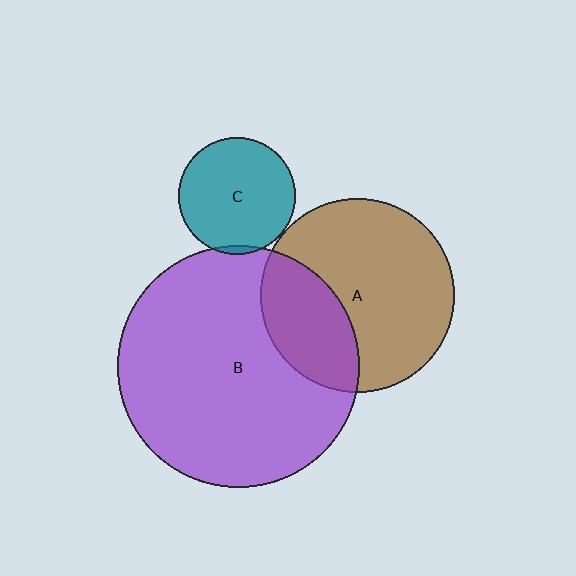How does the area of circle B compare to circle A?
Approximately 1.6 times.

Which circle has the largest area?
Circle B (purple).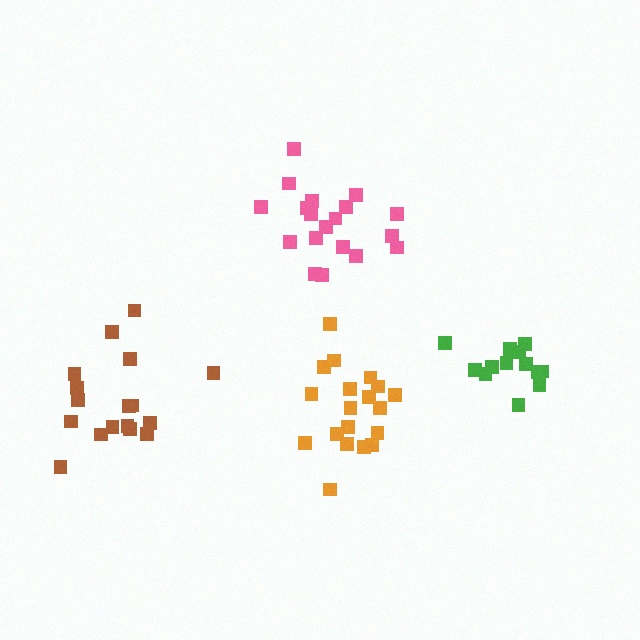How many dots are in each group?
Group 1: 19 dots, Group 2: 17 dots, Group 3: 13 dots, Group 4: 19 dots (68 total).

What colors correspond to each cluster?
The clusters are colored: pink, brown, green, orange.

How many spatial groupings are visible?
There are 4 spatial groupings.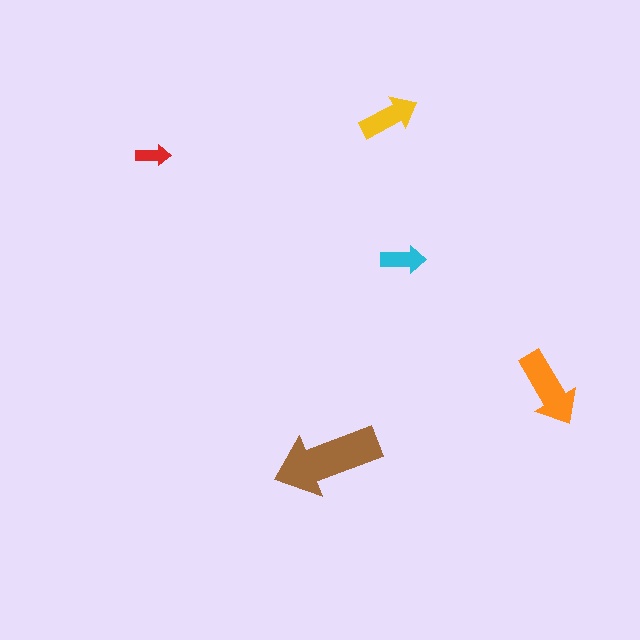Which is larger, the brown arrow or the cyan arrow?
The brown one.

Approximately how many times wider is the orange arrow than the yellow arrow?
About 1.5 times wider.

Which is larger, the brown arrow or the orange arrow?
The brown one.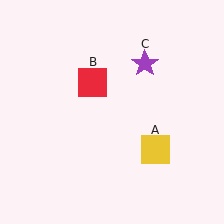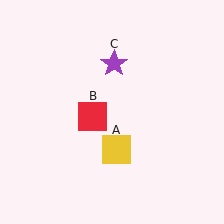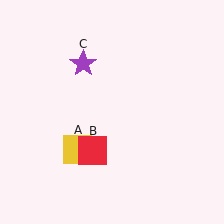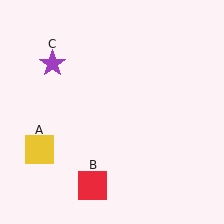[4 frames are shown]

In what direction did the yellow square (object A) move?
The yellow square (object A) moved left.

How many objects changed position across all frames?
3 objects changed position: yellow square (object A), red square (object B), purple star (object C).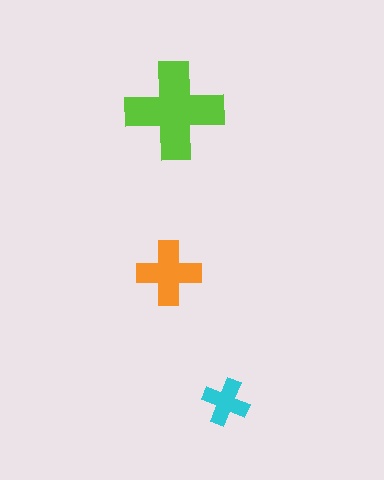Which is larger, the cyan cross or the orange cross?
The orange one.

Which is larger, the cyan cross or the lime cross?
The lime one.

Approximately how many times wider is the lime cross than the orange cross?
About 1.5 times wider.